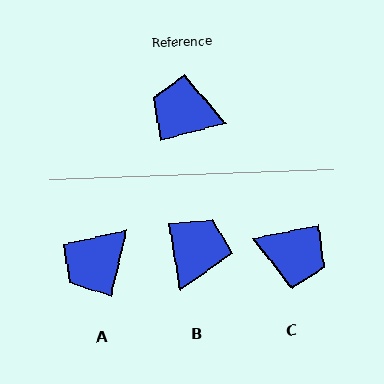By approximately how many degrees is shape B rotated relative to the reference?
Approximately 95 degrees clockwise.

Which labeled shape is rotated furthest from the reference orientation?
C, about 177 degrees away.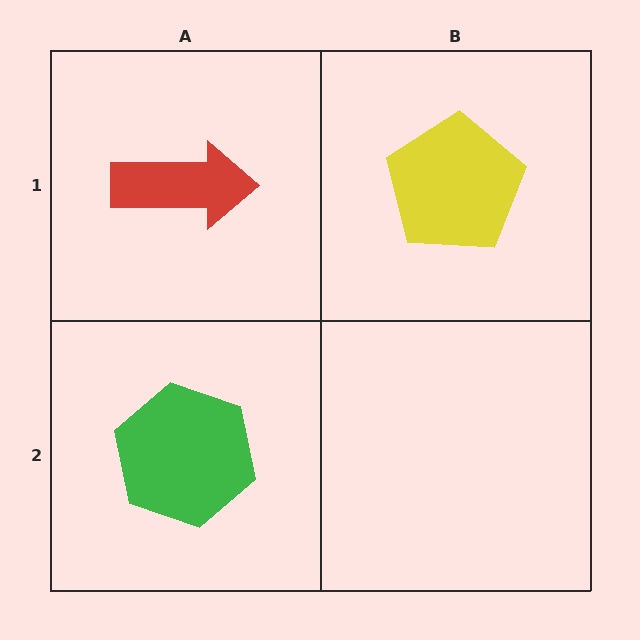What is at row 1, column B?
A yellow pentagon.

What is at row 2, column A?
A green hexagon.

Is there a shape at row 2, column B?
No, that cell is empty.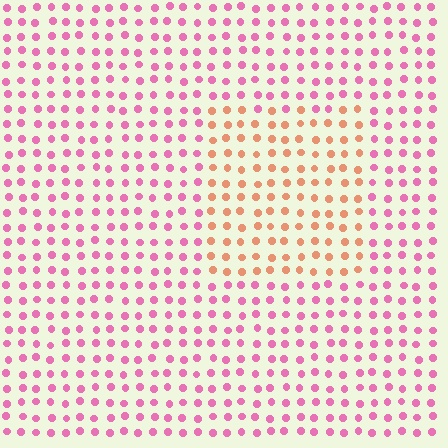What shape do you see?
I see a rectangle.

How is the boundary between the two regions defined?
The boundary is defined purely by a slight shift in hue (about 51 degrees). Spacing, size, and orientation are identical on both sides.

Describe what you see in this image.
The image is filled with small pink elements in a uniform arrangement. A rectangle-shaped region is visible where the elements are tinted to a slightly different hue, forming a subtle color boundary.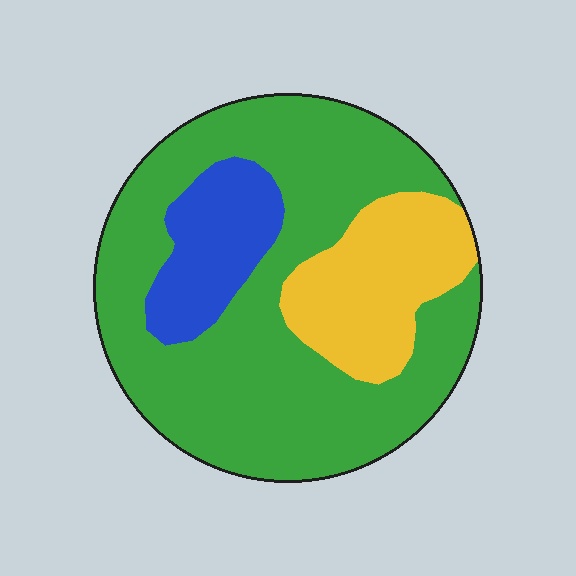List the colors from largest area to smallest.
From largest to smallest: green, yellow, blue.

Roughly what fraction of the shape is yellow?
Yellow covers roughly 20% of the shape.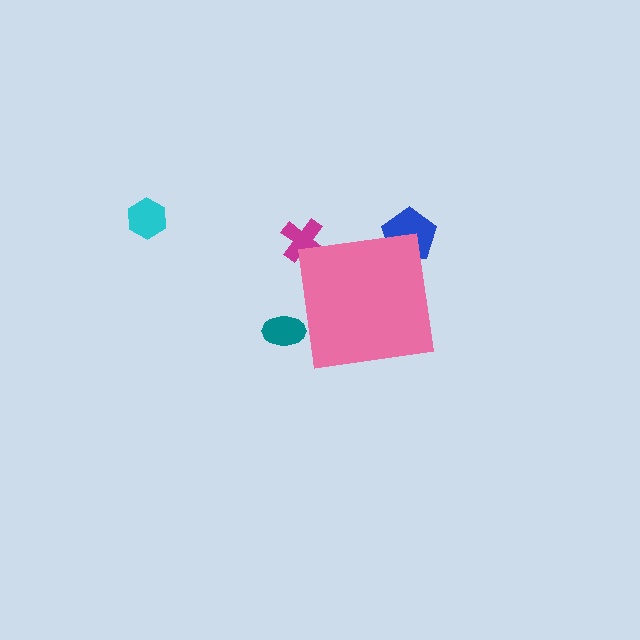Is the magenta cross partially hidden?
Yes, the magenta cross is partially hidden behind the pink square.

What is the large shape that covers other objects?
A pink square.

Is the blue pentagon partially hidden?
Yes, the blue pentagon is partially hidden behind the pink square.